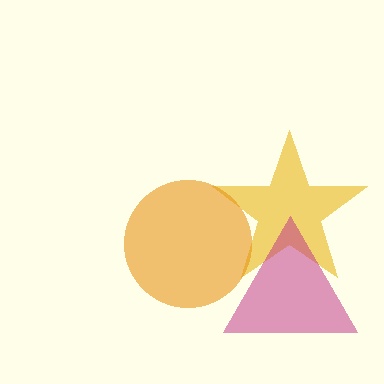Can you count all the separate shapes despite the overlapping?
Yes, there are 3 separate shapes.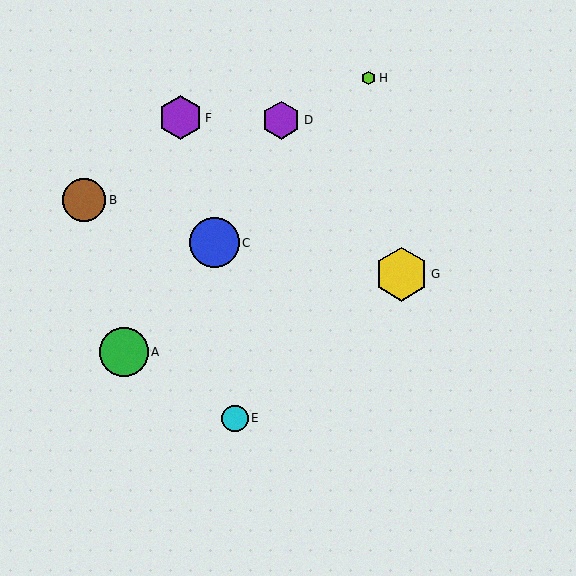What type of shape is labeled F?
Shape F is a purple hexagon.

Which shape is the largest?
The yellow hexagon (labeled G) is the largest.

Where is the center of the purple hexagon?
The center of the purple hexagon is at (281, 120).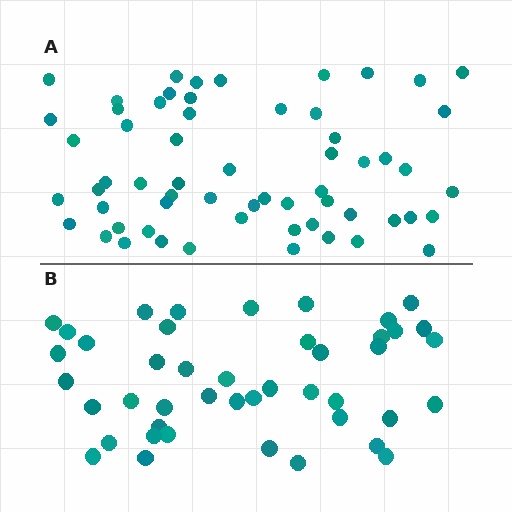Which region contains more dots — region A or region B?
Region A (the top region) has more dots.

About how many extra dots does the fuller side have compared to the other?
Region A has approximately 15 more dots than region B.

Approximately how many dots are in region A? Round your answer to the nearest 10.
About 60 dots.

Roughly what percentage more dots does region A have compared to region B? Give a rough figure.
About 35% more.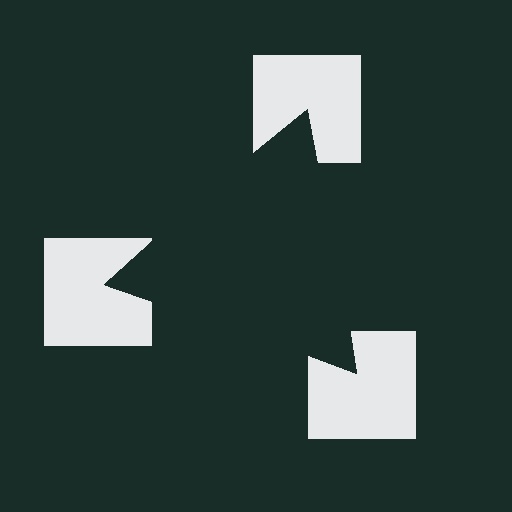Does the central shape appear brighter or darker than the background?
It typically appears slightly darker than the background, even though no actual brightness change is drawn.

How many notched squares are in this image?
There are 3 — one at each vertex of the illusory triangle.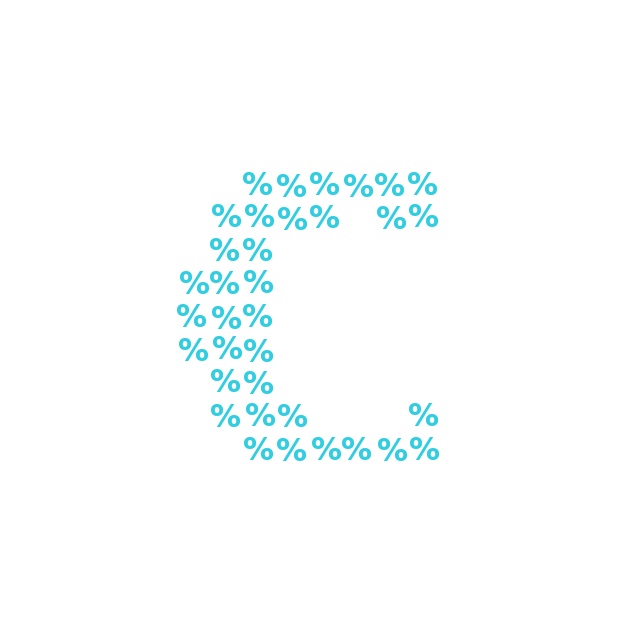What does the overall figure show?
The overall figure shows the letter C.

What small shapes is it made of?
It is made of small percent signs.